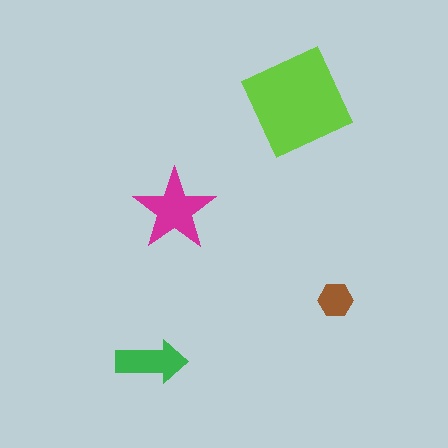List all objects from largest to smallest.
The lime square, the magenta star, the green arrow, the brown hexagon.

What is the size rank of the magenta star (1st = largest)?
2nd.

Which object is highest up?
The lime square is topmost.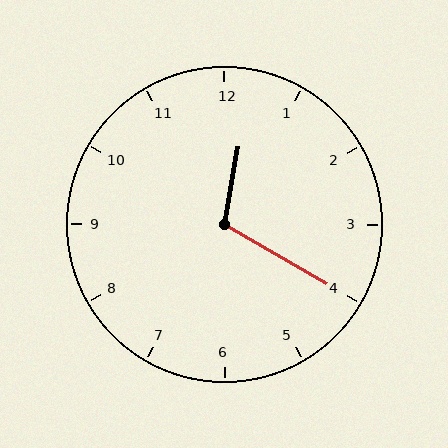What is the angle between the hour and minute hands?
Approximately 110 degrees.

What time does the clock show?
12:20.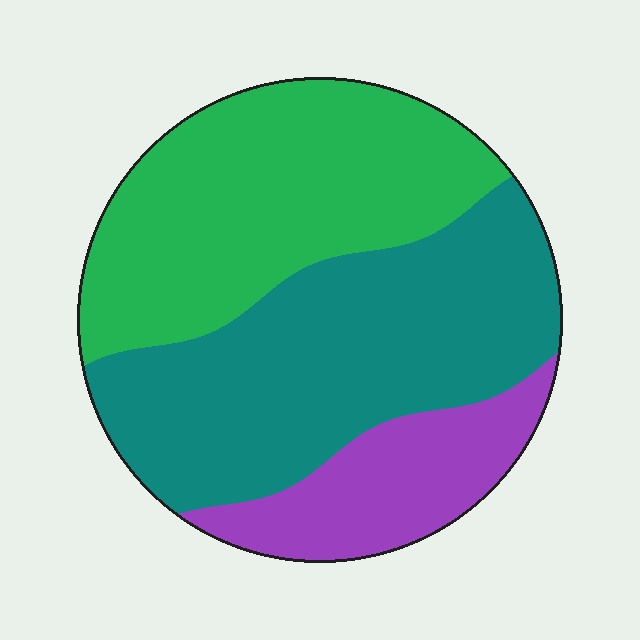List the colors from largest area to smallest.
From largest to smallest: teal, green, purple.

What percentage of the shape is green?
Green covers about 40% of the shape.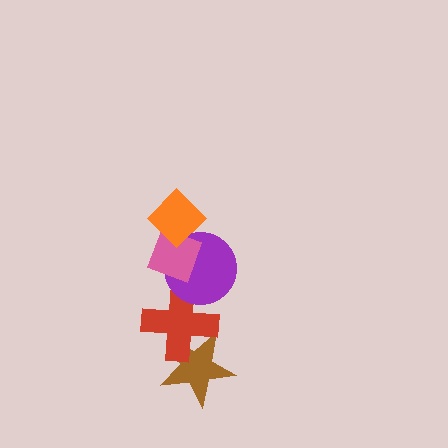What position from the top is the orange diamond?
The orange diamond is 1st from the top.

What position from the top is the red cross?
The red cross is 4th from the top.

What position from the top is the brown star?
The brown star is 5th from the top.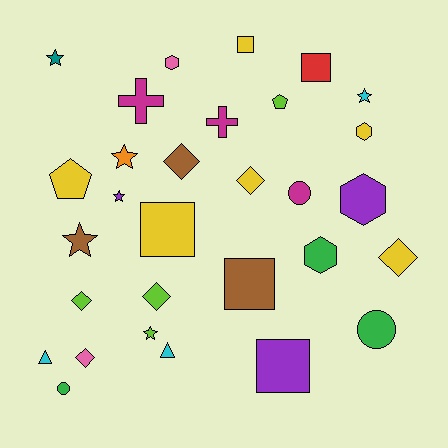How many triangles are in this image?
There are 2 triangles.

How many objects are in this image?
There are 30 objects.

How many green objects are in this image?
There are 3 green objects.